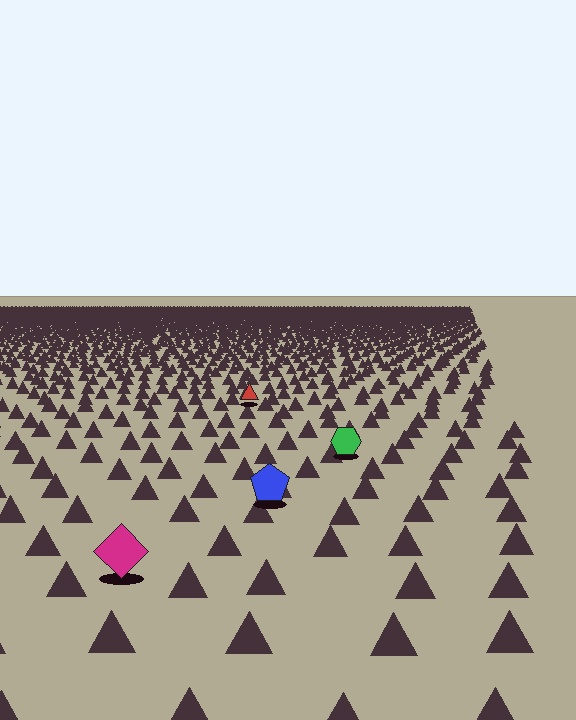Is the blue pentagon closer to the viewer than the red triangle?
Yes. The blue pentagon is closer — you can tell from the texture gradient: the ground texture is coarser near it.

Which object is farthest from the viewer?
The red triangle is farthest from the viewer. It appears smaller and the ground texture around it is denser.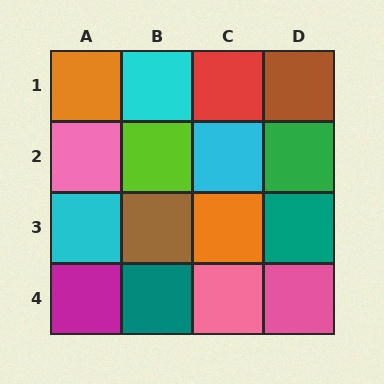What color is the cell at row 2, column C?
Cyan.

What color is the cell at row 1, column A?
Orange.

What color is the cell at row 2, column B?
Lime.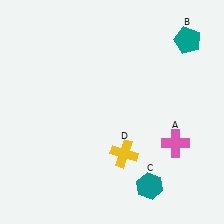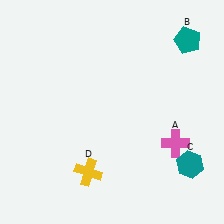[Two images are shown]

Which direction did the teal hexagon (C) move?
The teal hexagon (C) moved right.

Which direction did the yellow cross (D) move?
The yellow cross (D) moved left.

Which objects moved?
The objects that moved are: the teal hexagon (C), the yellow cross (D).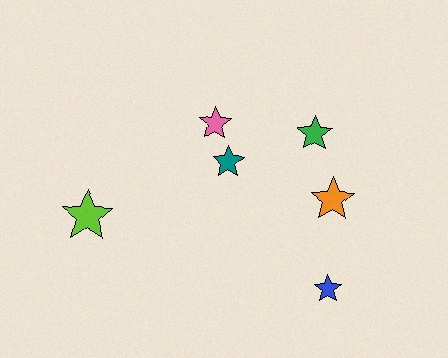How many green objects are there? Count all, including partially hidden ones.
There is 1 green object.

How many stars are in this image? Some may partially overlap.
There are 6 stars.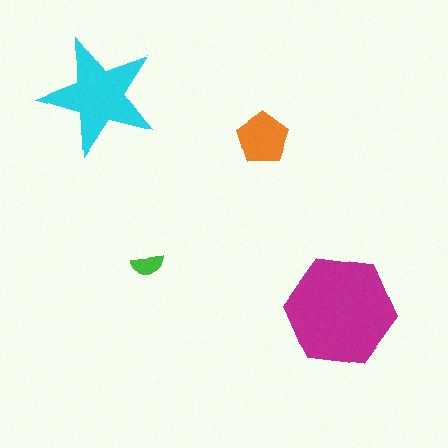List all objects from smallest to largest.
The green semicircle, the orange pentagon, the cyan star, the magenta hexagon.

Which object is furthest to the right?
The magenta hexagon is rightmost.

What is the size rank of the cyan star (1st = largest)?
2nd.